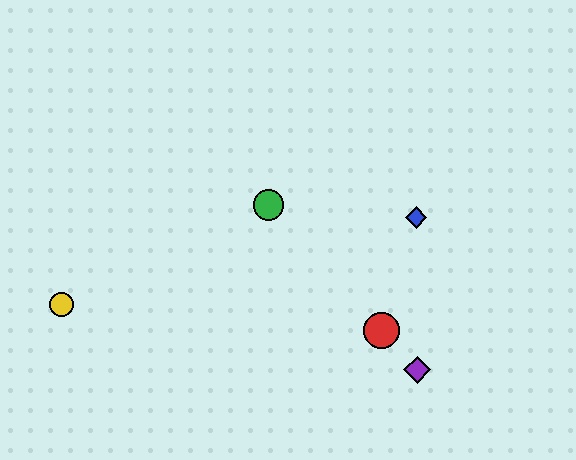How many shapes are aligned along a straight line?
3 shapes (the red circle, the green circle, the purple diamond) are aligned along a straight line.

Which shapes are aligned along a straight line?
The red circle, the green circle, the purple diamond are aligned along a straight line.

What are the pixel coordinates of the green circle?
The green circle is at (268, 205).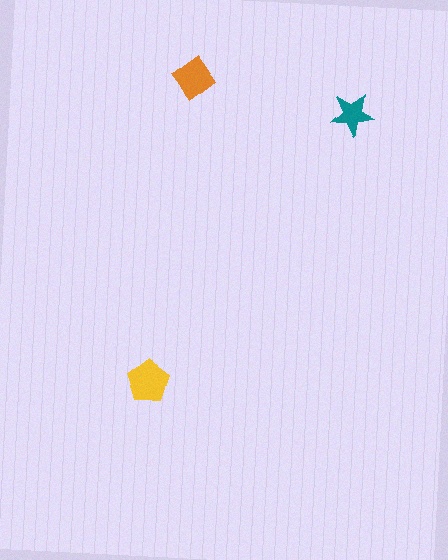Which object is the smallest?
The teal star.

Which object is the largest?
The yellow pentagon.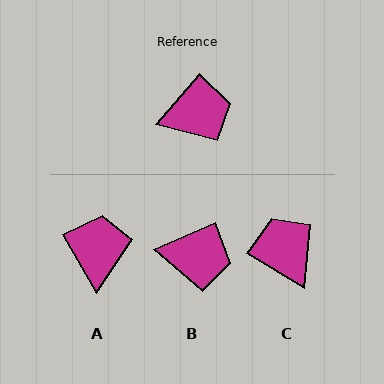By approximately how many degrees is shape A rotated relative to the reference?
Approximately 70 degrees counter-clockwise.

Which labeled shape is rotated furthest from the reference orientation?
C, about 100 degrees away.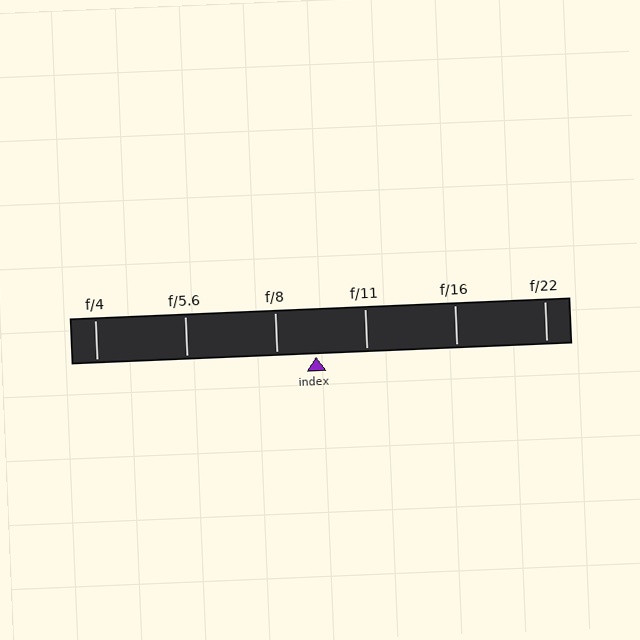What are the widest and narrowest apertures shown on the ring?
The widest aperture shown is f/4 and the narrowest is f/22.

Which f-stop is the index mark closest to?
The index mark is closest to f/8.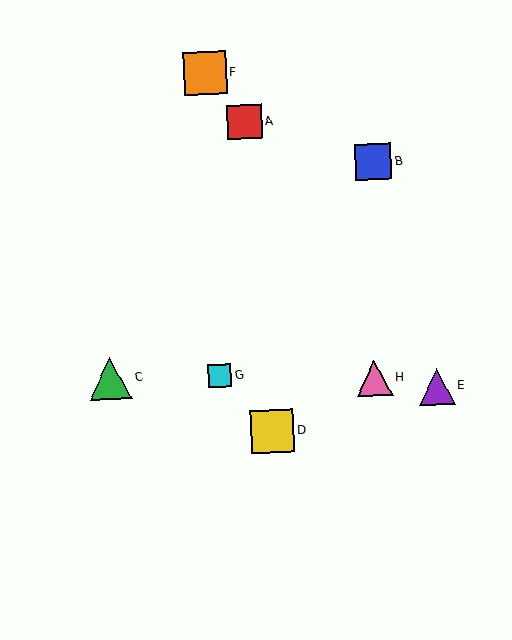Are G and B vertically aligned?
No, G is at x≈220 and B is at x≈373.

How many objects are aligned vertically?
2 objects (F, G) are aligned vertically.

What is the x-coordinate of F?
Object F is at x≈205.